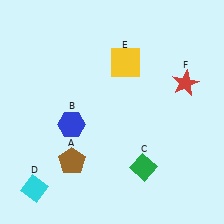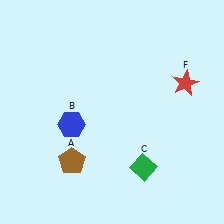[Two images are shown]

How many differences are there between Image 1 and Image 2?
There are 2 differences between the two images.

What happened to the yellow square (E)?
The yellow square (E) was removed in Image 2. It was in the top-right area of Image 1.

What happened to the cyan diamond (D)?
The cyan diamond (D) was removed in Image 2. It was in the bottom-left area of Image 1.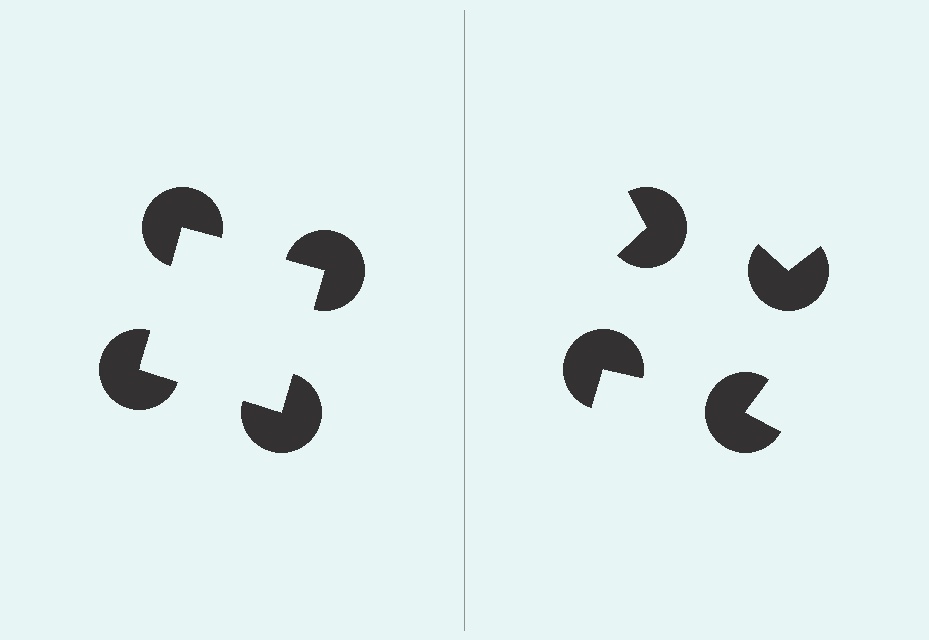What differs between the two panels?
The pac-man discs are positioned identically on both sides; only the wedge orientations differ. On the left they align to a square; on the right they are misaligned.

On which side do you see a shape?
An illusory square appears on the left side. On the right side the wedge cuts are rotated, so no coherent shape forms.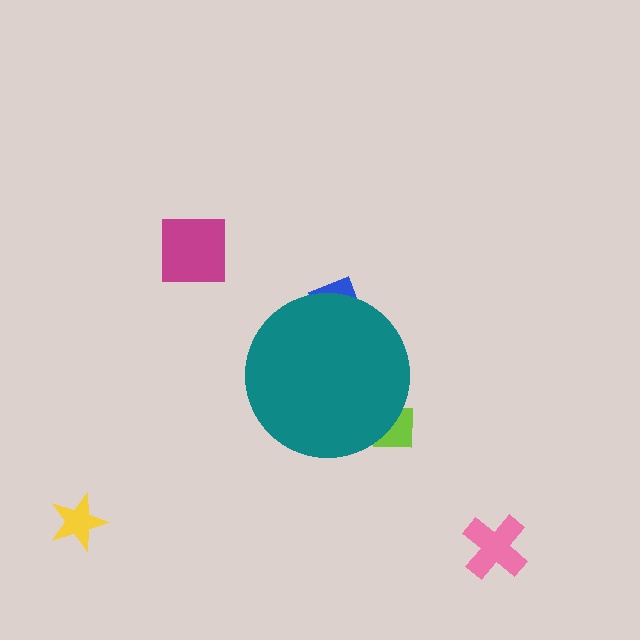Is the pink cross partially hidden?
No, the pink cross is fully visible.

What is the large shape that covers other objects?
A teal circle.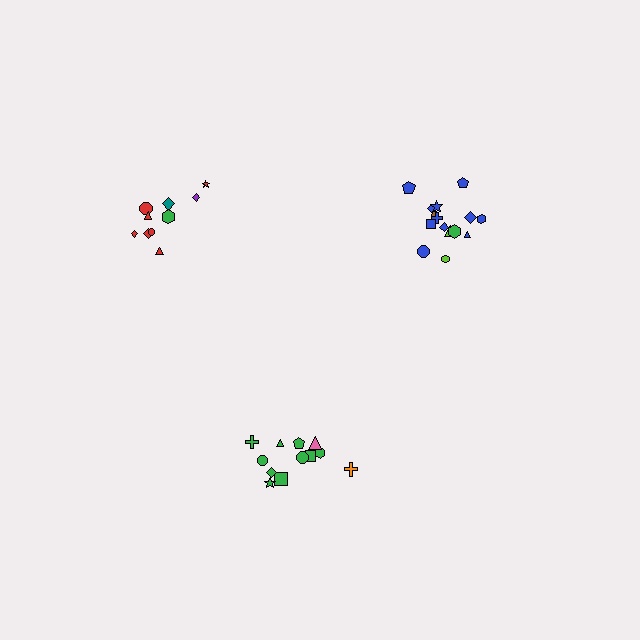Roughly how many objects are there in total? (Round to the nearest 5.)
Roughly 35 objects in total.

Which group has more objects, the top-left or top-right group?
The top-right group.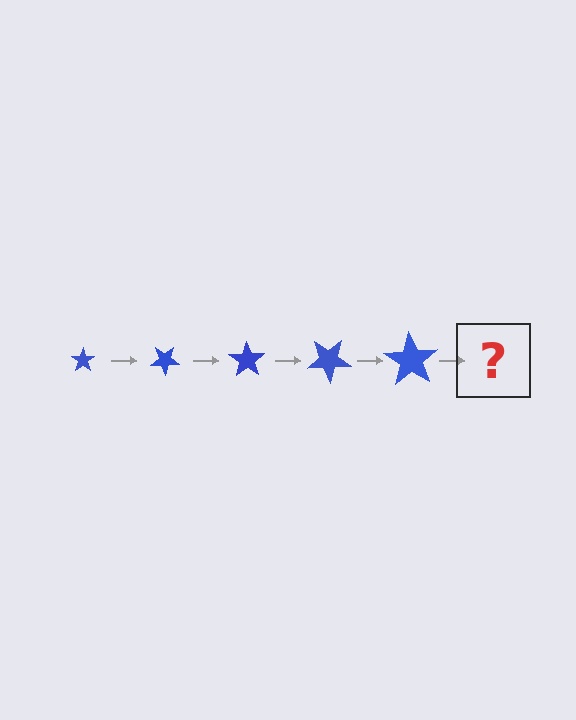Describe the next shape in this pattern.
It should be a star, larger than the previous one and rotated 175 degrees from the start.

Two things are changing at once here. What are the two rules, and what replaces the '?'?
The two rules are that the star grows larger each step and it rotates 35 degrees each step. The '?' should be a star, larger than the previous one and rotated 175 degrees from the start.